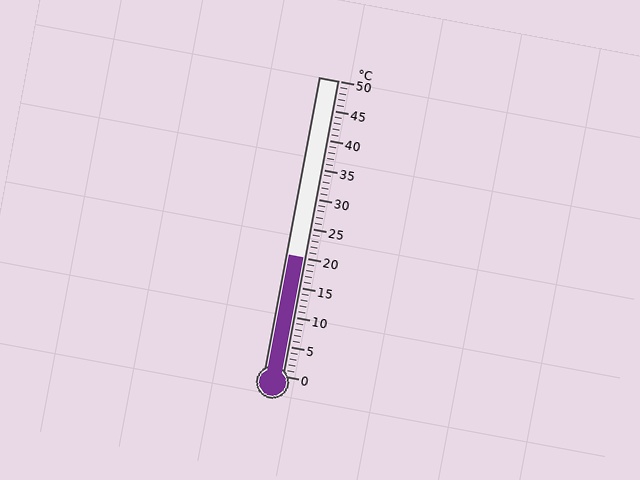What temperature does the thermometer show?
The thermometer shows approximately 20°C.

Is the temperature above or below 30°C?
The temperature is below 30°C.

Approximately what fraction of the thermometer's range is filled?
The thermometer is filled to approximately 40% of its range.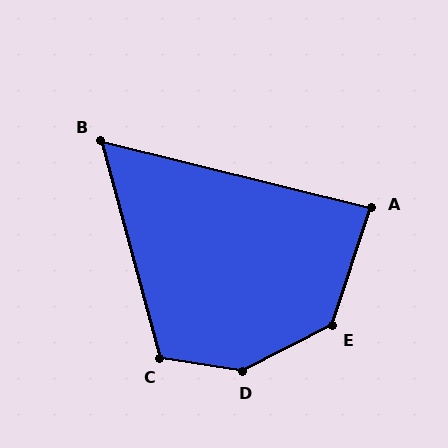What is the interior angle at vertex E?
Approximately 135 degrees (obtuse).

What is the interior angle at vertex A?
Approximately 85 degrees (approximately right).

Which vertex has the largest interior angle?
D, at approximately 144 degrees.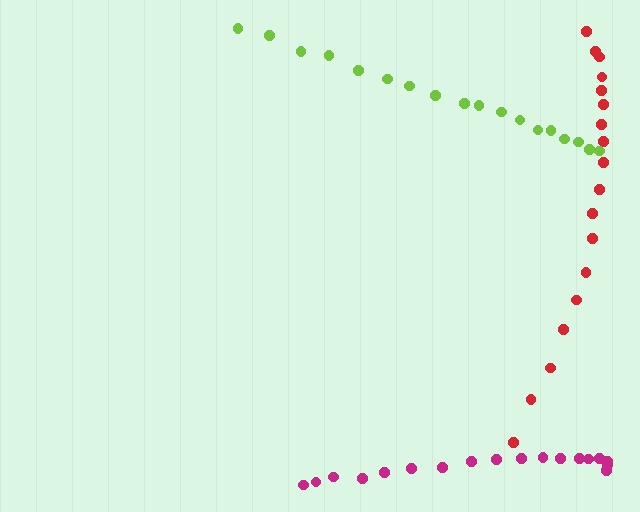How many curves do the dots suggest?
There are 3 distinct paths.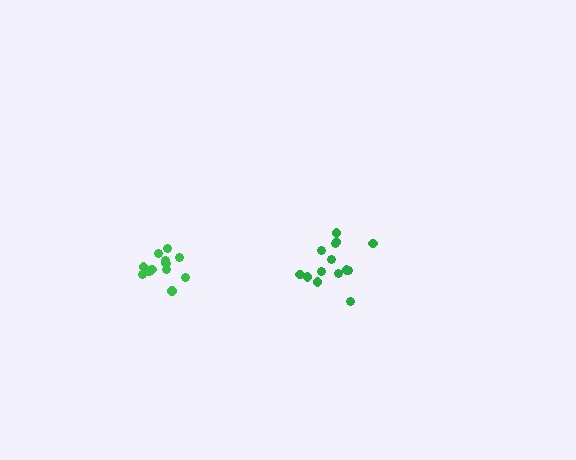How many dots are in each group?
Group 1: 13 dots, Group 2: 14 dots (27 total).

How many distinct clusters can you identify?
There are 2 distinct clusters.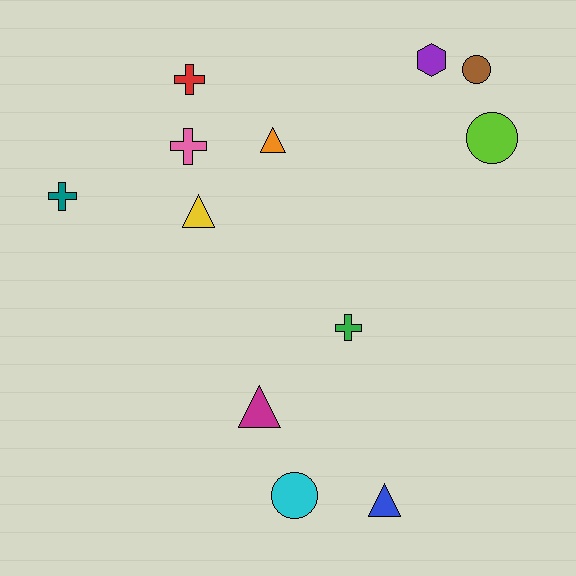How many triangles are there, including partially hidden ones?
There are 4 triangles.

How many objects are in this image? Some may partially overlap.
There are 12 objects.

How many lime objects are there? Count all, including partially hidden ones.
There is 1 lime object.